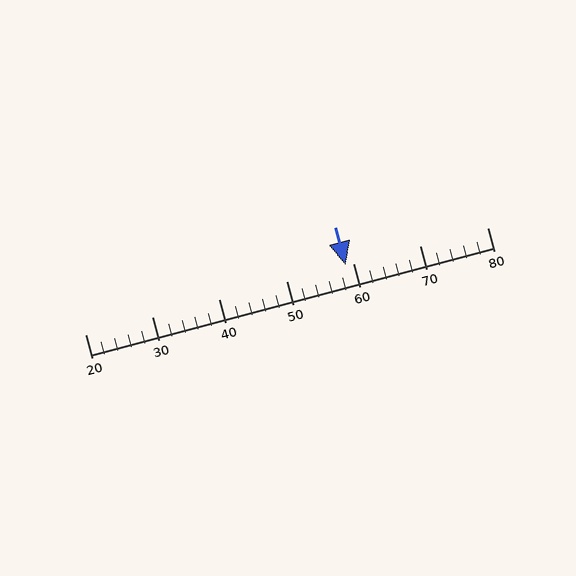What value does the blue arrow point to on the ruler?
The blue arrow points to approximately 59.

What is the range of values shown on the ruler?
The ruler shows values from 20 to 80.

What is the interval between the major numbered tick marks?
The major tick marks are spaced 10 units apart.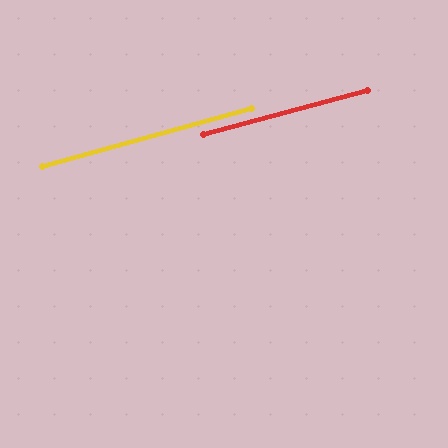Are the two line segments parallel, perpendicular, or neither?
Parallel — their directions differ by only 0.6°.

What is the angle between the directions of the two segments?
Approximately 1 degree.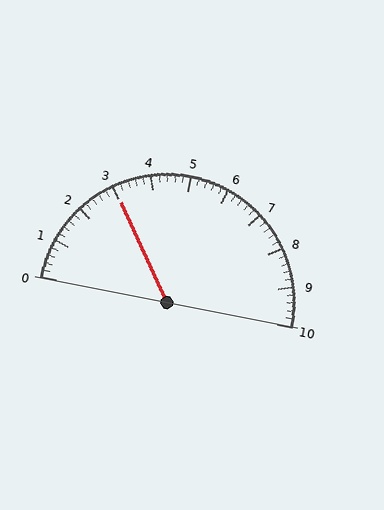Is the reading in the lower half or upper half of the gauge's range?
The reading is in the lower half of the range (0 to 10).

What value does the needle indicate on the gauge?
The needle indicates approximately 3.0.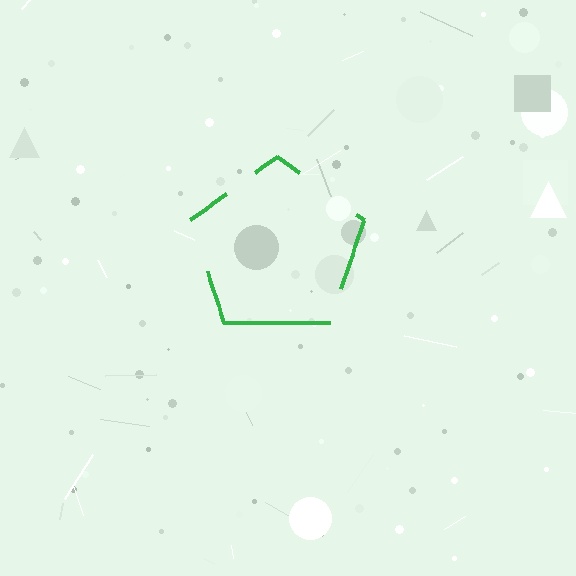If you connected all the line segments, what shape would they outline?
They would outline a pentagon.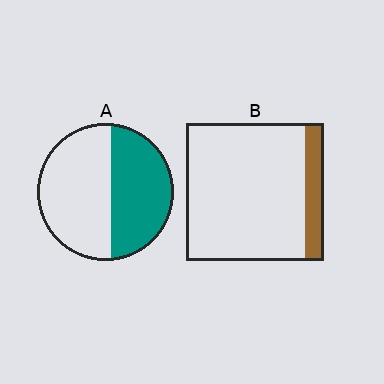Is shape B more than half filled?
No.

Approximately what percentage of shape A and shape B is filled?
A is approximately 45% and B is approximately 15%.